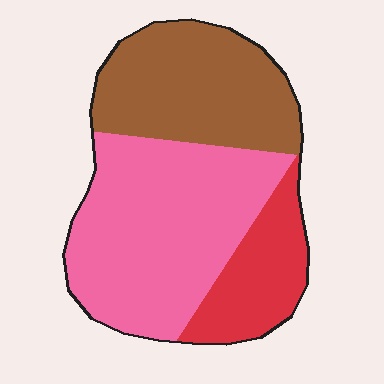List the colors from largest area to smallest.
From largest to smallest: pink, brown, red.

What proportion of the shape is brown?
Brown takes up between a quarter and a half of the shape.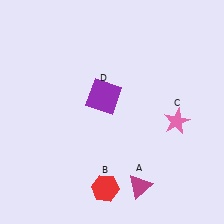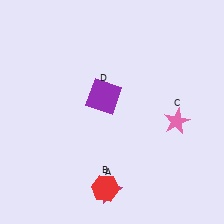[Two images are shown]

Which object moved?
The magenta triangle (A) moved left.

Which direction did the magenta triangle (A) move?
The magenta triangle (A) moved left.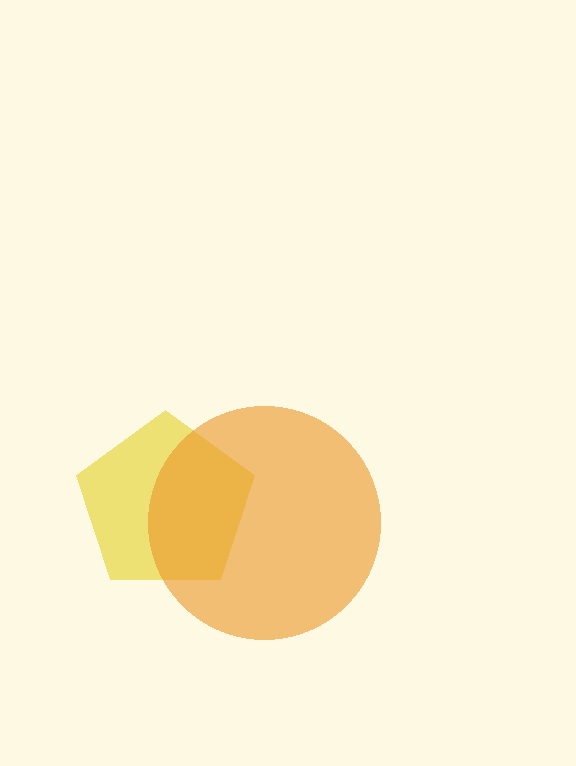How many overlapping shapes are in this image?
There are 2 overlapping shapes in the image.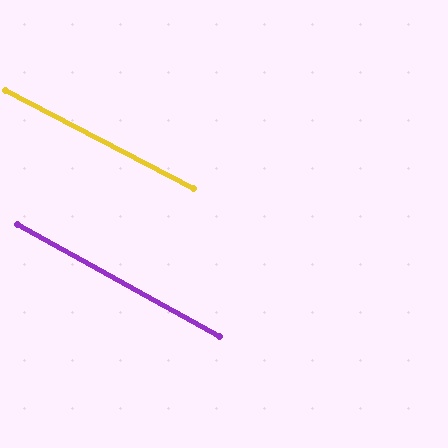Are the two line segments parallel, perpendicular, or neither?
Parallel — their directions differ by only 1.2°.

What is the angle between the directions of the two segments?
Approximately 1 degree.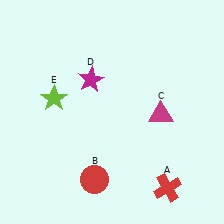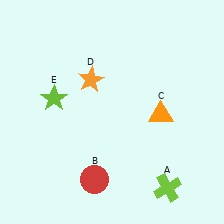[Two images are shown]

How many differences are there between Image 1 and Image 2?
There are 3 differences between the two images.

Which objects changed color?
A changed from red to lime. C changed from magenta to orange. D changed from magenta to orange.